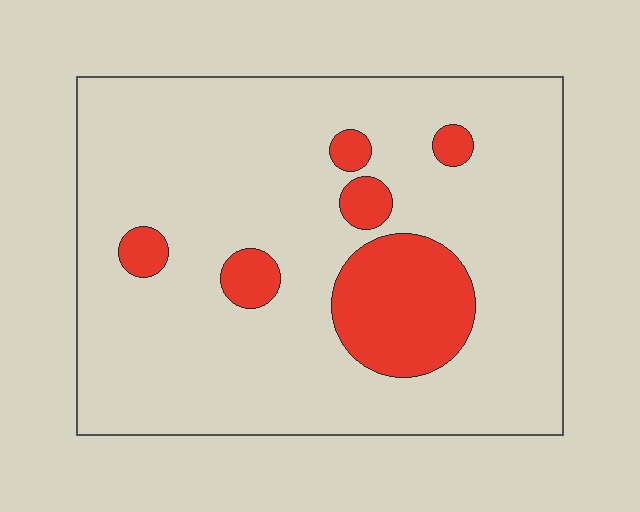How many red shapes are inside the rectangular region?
6.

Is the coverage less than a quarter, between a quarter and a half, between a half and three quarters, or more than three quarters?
Less than a quarter.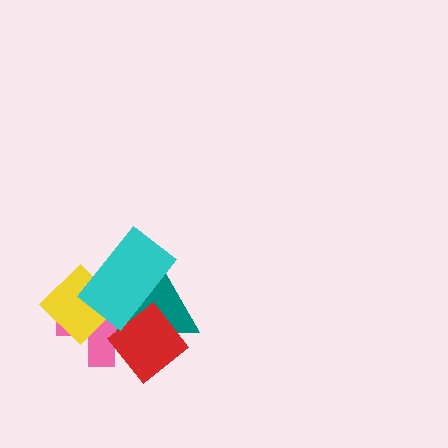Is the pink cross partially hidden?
Yes, it is partially covered by another shape.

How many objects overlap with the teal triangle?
4 objects overlap with the teal triangle.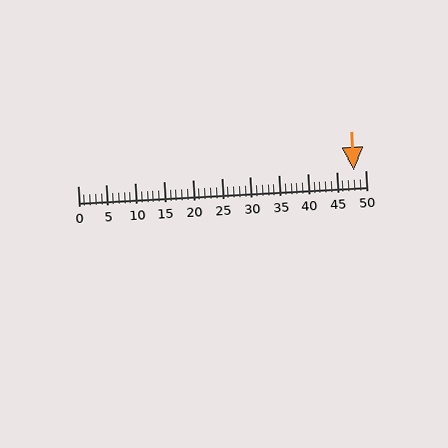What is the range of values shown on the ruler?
The ruler shows values from 0 to 50.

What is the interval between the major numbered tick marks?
The major tick marks are spaced 5 units apart.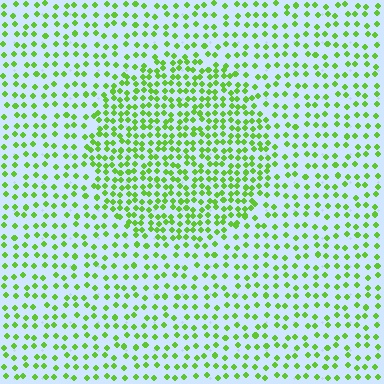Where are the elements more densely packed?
The elements are more densely packed inside the circle boundary.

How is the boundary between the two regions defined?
The boundary is defined by a change in element density (approximately 1.9x ratio). All elements are the same color, size, and shape.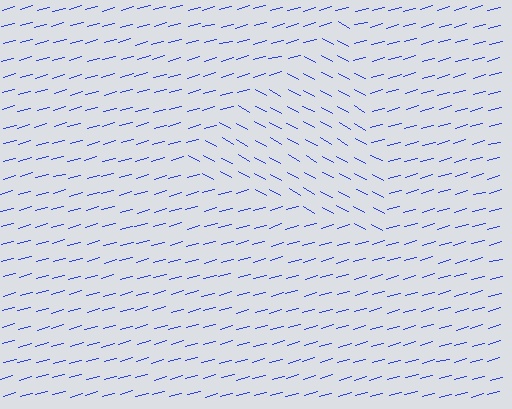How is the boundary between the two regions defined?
The boundary is defined purely by a change in line orientation (approximately 45 degrees difference). All lines are the same color and thickness.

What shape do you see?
I see a triangle.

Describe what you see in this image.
The image is filled with small blue line segments. A triangle region in the image has lines oriented differently from the surrounding lines, creating a visible texture boundary.